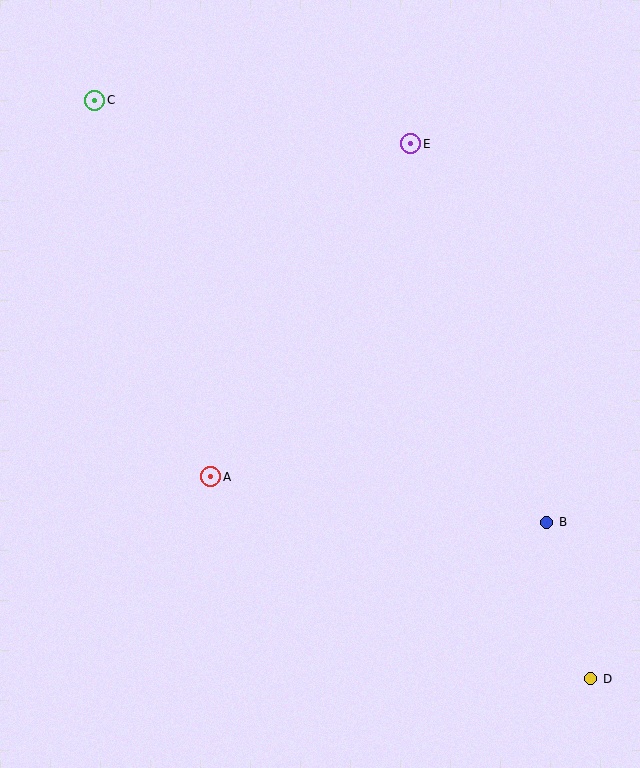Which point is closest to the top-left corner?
Point C is closest to the top-left corner.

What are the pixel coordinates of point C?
Point C is at (94, 100).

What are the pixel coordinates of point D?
Point D is at (591, 679).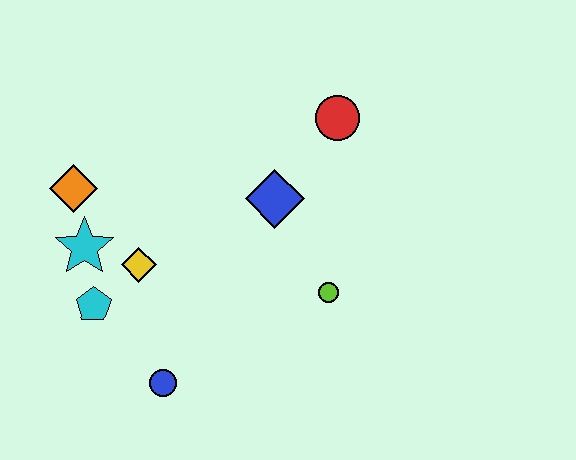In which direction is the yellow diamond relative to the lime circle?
The yellow diamond is to the left of the lime circle.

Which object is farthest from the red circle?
The blue circle is farthest from the red circle.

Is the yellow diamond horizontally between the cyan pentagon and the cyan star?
No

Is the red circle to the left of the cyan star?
No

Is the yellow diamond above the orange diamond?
No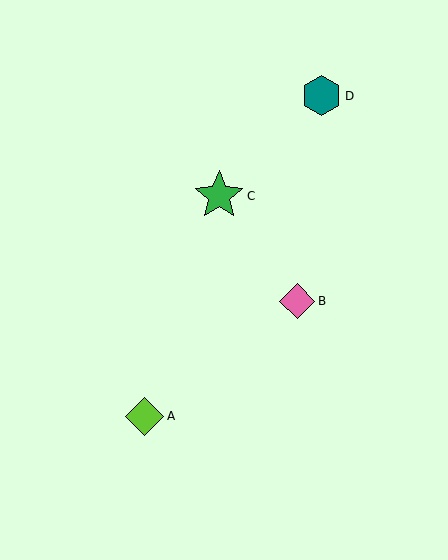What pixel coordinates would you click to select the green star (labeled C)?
Click at (219, 196) to select the green star C.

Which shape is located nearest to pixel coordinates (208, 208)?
The green star (labeled C) at (219, 196) is nearest to that location.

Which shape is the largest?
The green star (labeled C) is the largest.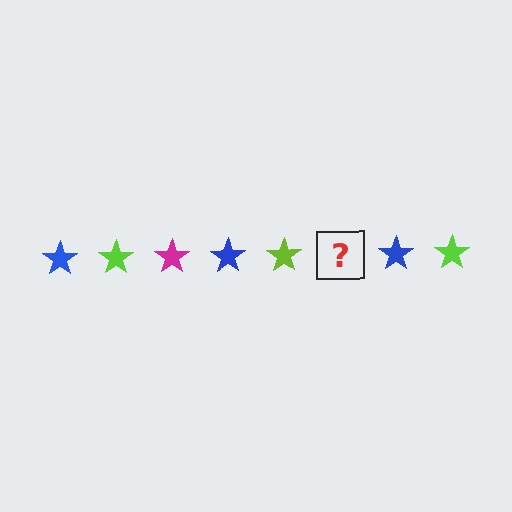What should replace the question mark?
The question mark should be replaced with a magenta star.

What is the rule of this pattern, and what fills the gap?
The rule is that the pattern cycles through blue, lime, magenta stars. The gap should be filled with a magenta star.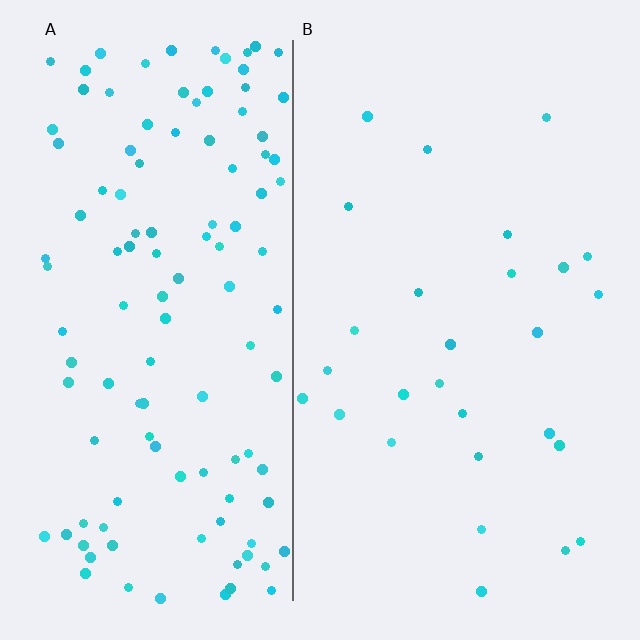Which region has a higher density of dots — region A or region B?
A (the left).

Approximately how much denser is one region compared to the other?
Approximately 4.3× — region A over region B.